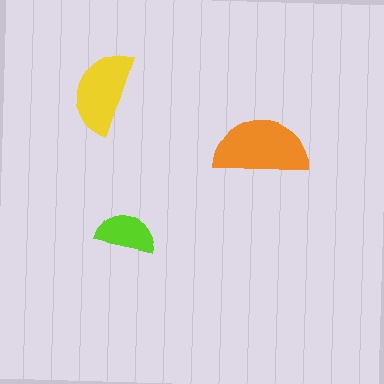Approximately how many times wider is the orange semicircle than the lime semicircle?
About 1.5 times wider.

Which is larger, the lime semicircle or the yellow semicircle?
The yellow one.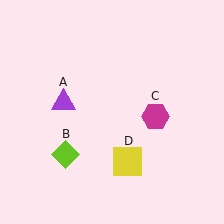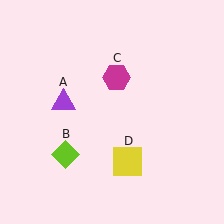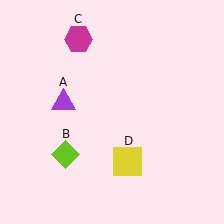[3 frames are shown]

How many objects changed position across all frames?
1 object changed position: magenta hexagon (object C).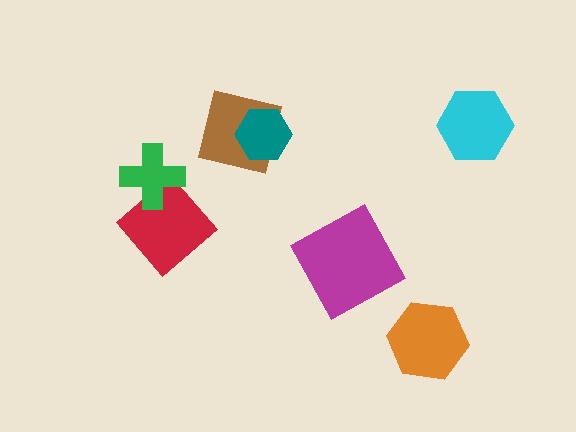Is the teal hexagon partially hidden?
No, no other shape covers it.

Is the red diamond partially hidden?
Yes, it is partially covered by another shape.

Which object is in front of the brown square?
The teal hexagon is in front of the brown square.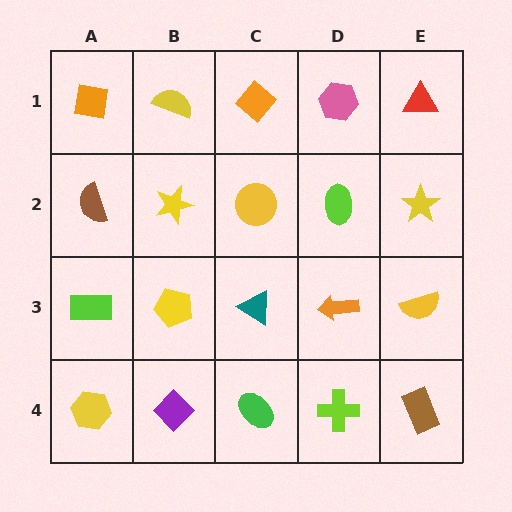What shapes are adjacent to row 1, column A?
A brown semicircle (row 2, column A), a yellow semicircle (row 1, column B).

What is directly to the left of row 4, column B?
A yellow hexagon.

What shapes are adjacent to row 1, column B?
A yellow star (row 2, column B), an orange square (row 1, column A), an orange diamond (row 1, column C).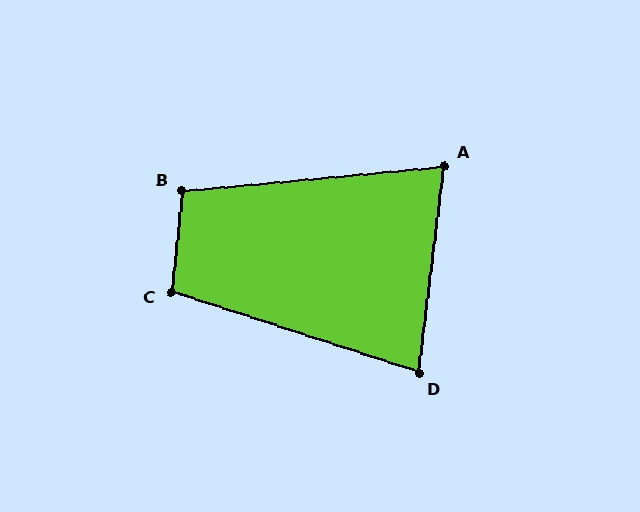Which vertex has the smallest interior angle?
A, at approximately 78 degrees.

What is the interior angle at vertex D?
Approximately 79 degrees (acute).